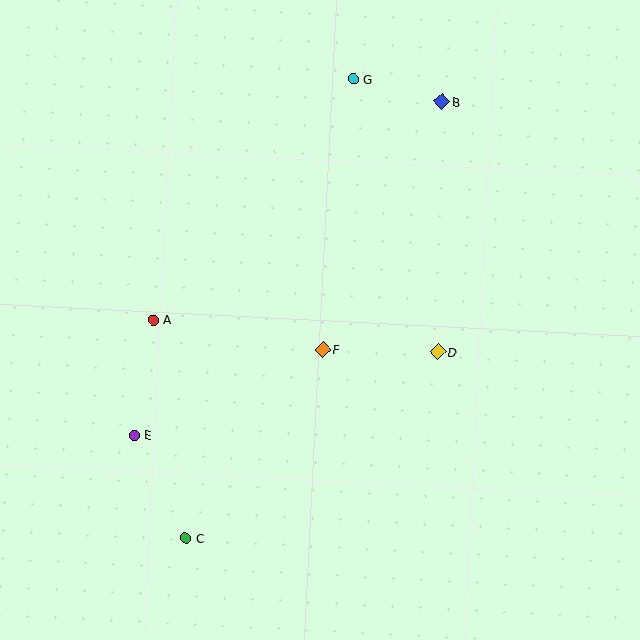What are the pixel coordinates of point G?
Point G is at (354, 79).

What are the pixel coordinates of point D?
Point D is at (438, 352).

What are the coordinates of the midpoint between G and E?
The midpoint between G and E is at (244, 257).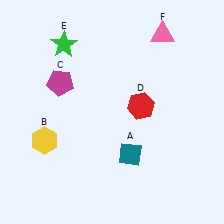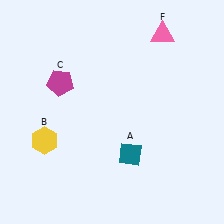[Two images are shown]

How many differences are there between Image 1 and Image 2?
There are 2 differences between the two images.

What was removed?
The red hexagon (D), the green star (E) were removed in Image 2.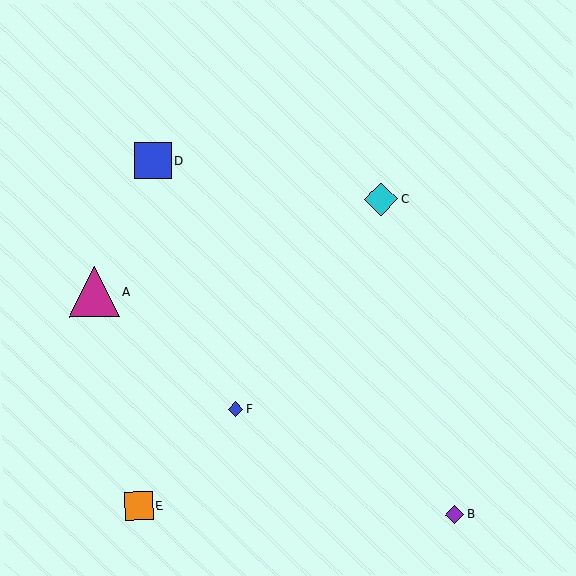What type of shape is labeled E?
Shape E is an orange square.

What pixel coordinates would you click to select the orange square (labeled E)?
Click at (139, 506) to select the orange square E.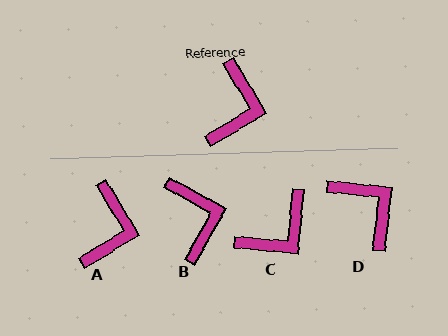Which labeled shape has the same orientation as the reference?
A.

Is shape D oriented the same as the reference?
No, it is off by about 53 degrees.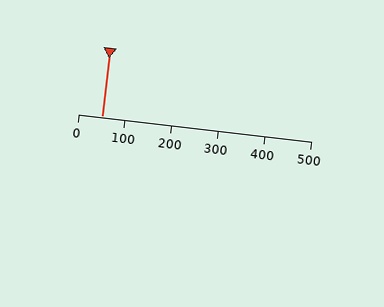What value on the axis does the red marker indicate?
The marker indicates approximately 50.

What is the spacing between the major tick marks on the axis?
The major ticks are spaced 100 apart.